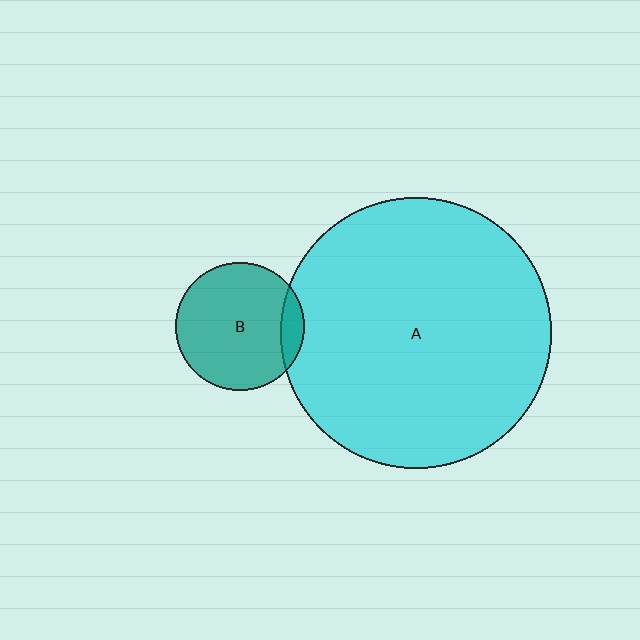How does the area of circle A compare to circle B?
Approximately 4.5 times.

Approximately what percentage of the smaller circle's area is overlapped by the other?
Approximately 10%.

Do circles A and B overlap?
Yes.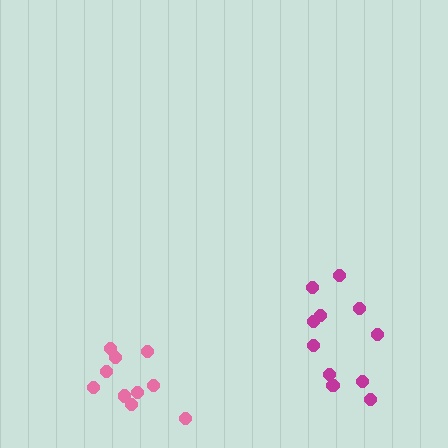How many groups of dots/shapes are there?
There are 2 groups.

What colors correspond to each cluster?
The clusters are colored: magenta, pink.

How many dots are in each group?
Group 1: 11 dots, Group 2: 10 dots (21 total).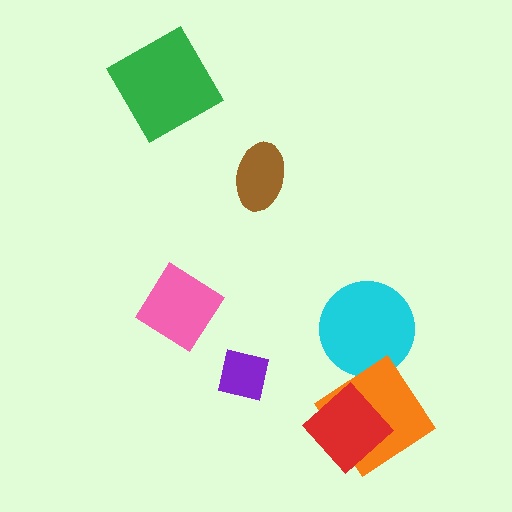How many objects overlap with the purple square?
0 objects overlap with the purple square.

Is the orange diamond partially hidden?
Yes, it is partially covered by another shape.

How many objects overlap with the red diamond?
1 object overlaps with the red diamond.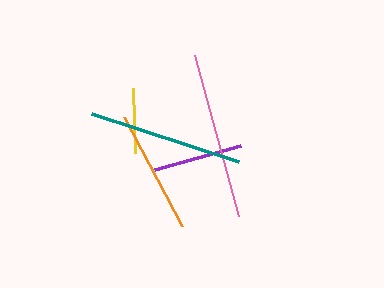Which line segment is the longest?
The pink line is the longest at approximately 168 pixels.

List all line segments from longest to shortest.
From longest to shortest: pink, teal, orange, purple, yellow.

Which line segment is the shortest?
The yellow line is the shortest at approximately 65 pixels.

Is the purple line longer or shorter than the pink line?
The pink line is longer than the purple line.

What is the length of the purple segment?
The purple segment is approximately 90 pixels long.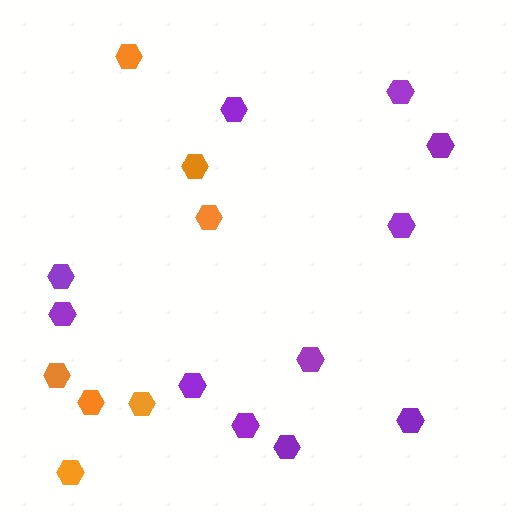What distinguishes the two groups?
There are 2 groups: one group of purple hexagons (11) and one group of orange hexagons (7).